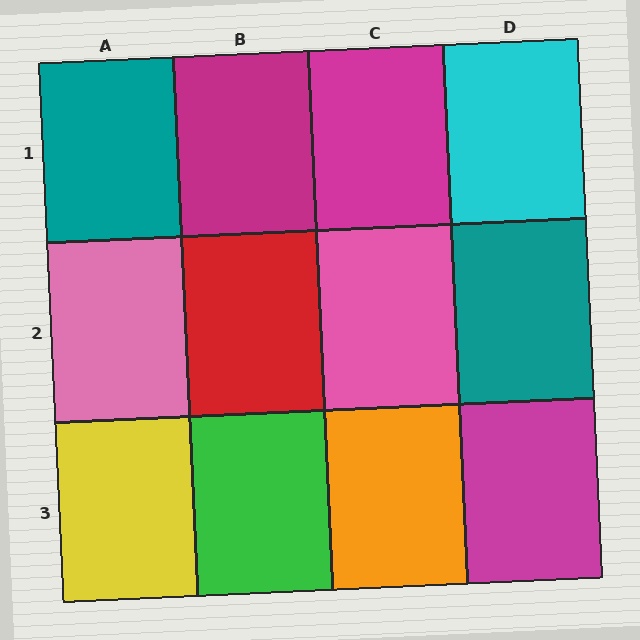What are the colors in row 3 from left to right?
Yellow, green, orange, magenta.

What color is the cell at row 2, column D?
Teal.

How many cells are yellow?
1 cell is yellow.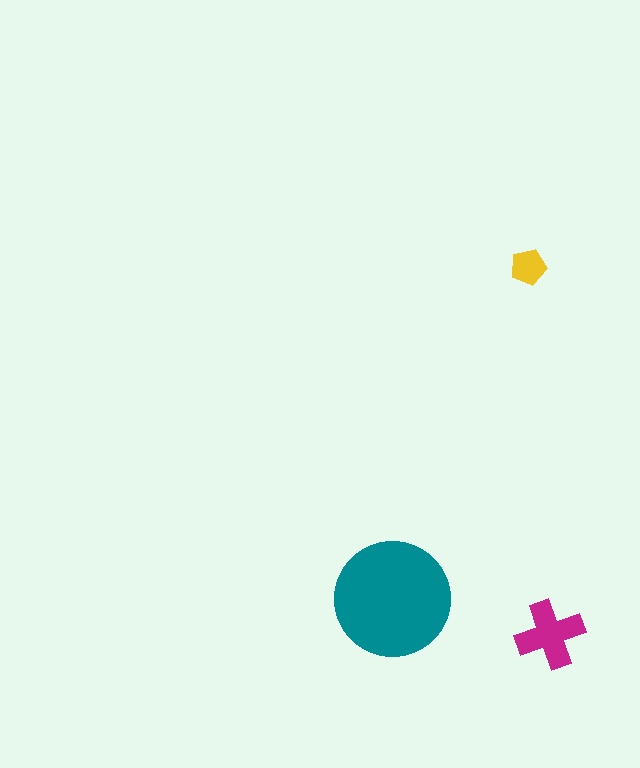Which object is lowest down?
The magenta cross is bottommost.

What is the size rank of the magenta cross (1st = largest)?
2nd.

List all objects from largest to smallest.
The teal circle, the magenta cross, the yellow pentagon.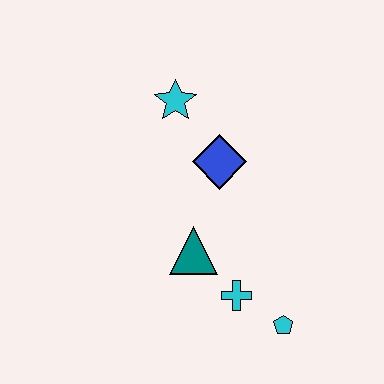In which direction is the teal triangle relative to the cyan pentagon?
The teal triangle is to the left of the cyan pentagon.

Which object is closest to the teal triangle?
The cyan cross is closest to the teal triangle.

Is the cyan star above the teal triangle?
Yes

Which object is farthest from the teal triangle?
The cyan star is farthest from the teal triangle.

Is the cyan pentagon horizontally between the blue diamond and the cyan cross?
No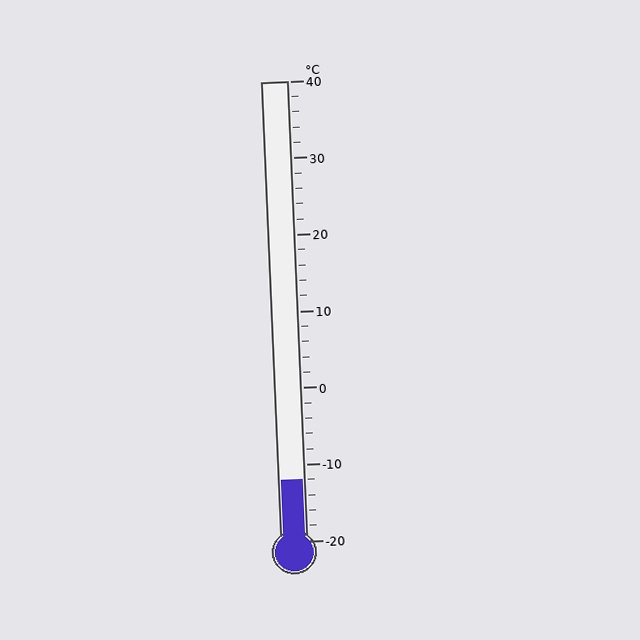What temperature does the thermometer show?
The thermometer shows approximately -12°C.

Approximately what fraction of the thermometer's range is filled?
The thermometer is filled to approximately 15% of its range.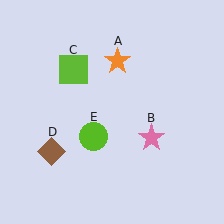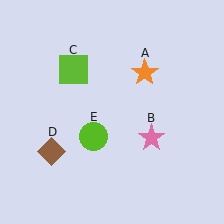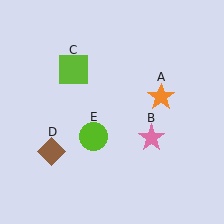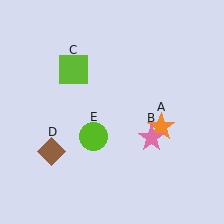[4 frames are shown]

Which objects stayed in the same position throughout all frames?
Pink star (object B) and lime square (object C) and brown diamond (object D) and lime circle (object E) remained stationary.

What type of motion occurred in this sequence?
The orange star (object A) rotated clockwise around the center of the scene.